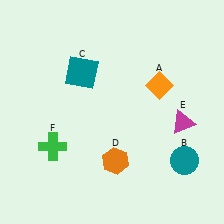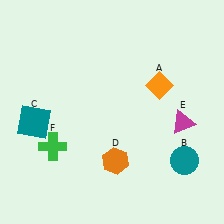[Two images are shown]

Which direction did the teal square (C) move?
The teal square (C) moved down.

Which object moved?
The teal square (C) moved down.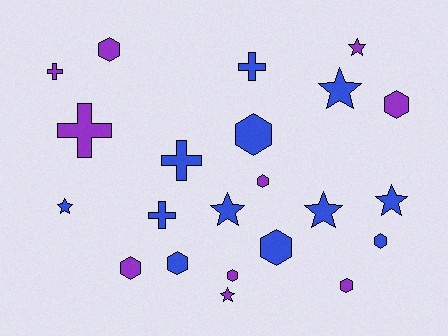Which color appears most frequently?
Blue, with 12 objects.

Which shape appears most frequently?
Hexagon, with 10 objects.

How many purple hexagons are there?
There are 6 purple hexagons.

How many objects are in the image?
There are 22 objects.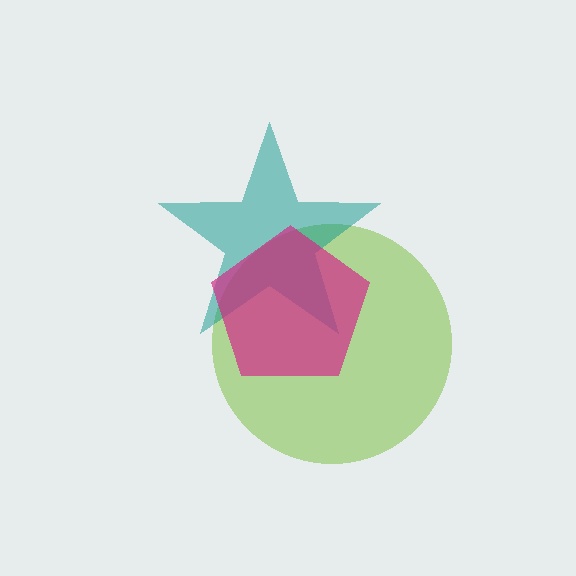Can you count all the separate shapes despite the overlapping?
Yes, there are 3 separate shapes.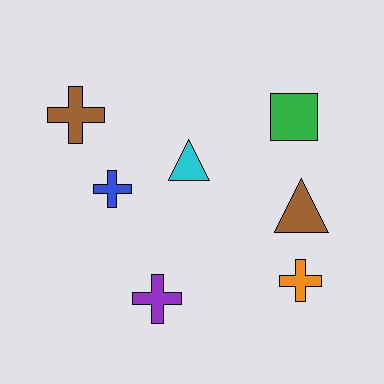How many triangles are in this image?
There are 2 triangles.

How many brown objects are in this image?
There are 2 brown objects.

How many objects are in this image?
There are 7 objects.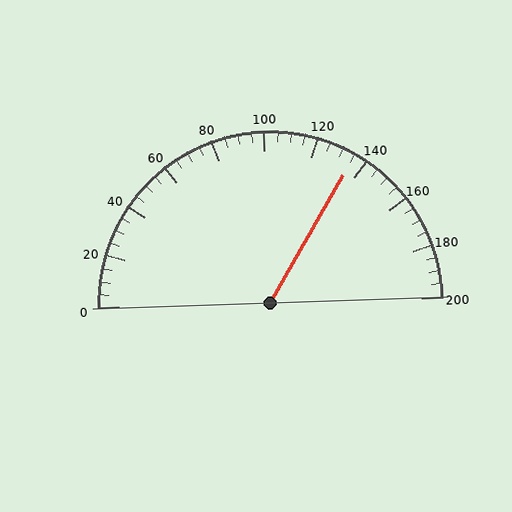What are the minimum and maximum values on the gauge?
The gauge ranges from 0 to 200.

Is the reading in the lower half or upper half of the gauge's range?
The reading is in the upper half of the range (0 to 200).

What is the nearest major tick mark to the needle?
The nearest major tick mark is 140.